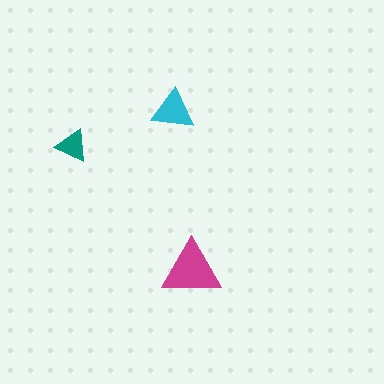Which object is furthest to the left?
The teal triangle is leftmost.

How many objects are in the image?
There are 3 objects in the image.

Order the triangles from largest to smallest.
the magenta one, the cyan one, the teal one.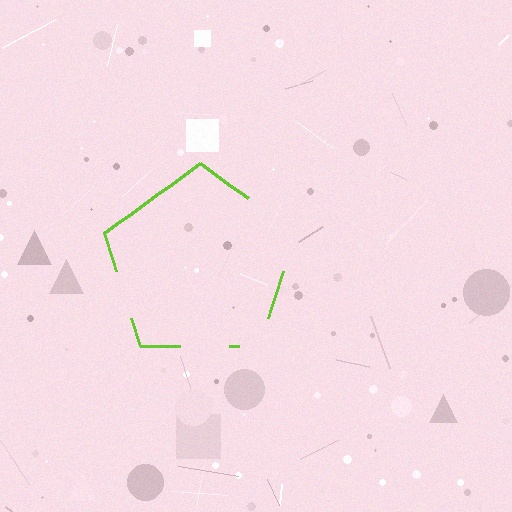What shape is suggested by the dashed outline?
The dashed outline suggests a pentagon.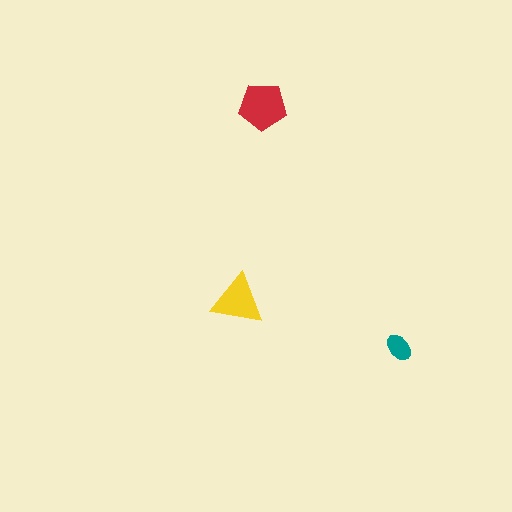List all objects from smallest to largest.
The teal ellipse, the yellow triangle, the red pentagon.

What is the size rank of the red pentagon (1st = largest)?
1st.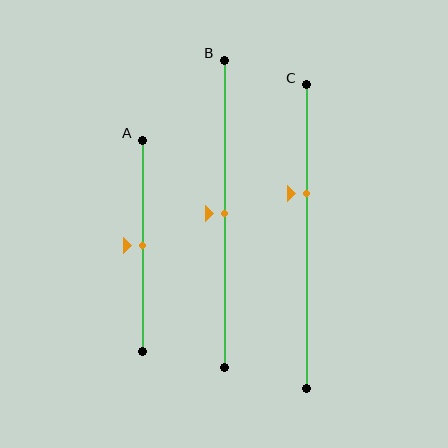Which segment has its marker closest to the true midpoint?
Segment A has its marker closest to the true midpoint.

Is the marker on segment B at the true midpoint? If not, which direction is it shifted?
Yes, the marker on segment B is at the true midpoint.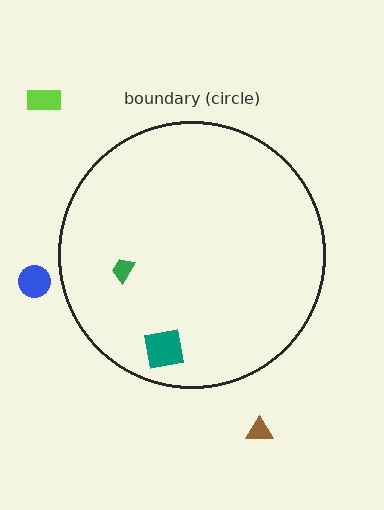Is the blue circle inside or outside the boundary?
Outside.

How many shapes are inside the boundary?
2 inside, 3 outside.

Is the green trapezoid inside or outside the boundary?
Inside.